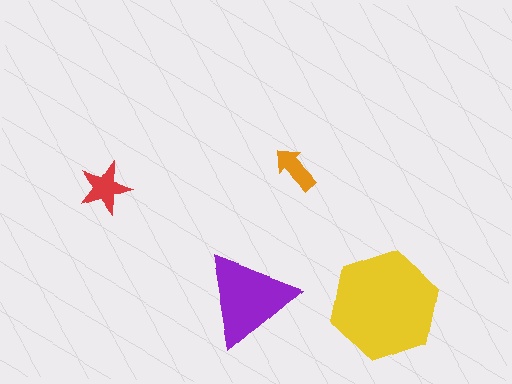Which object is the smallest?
The orange arrow.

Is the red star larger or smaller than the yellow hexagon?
Smaller.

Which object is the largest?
The yellow hexagon.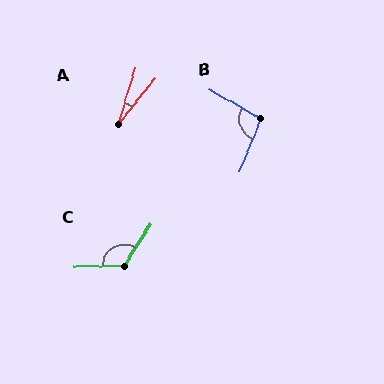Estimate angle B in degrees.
Approximately 97 degrees.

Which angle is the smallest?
A, at approximately 21 degrees.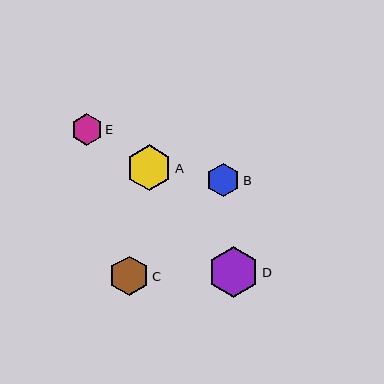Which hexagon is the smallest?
Hexagon E is the smallest with a size of approximately 31 pixels.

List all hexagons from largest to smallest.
From largest to smallest: D, A, C, B, E.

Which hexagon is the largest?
Hexagon D is the largest with a size of approximately 51 pixels.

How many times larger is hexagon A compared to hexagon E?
Hexagon A is approximately 1.5 times the size of hexagon E.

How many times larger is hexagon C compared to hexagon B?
Hexagon C is approximately 1.2 times the size of hexagon B.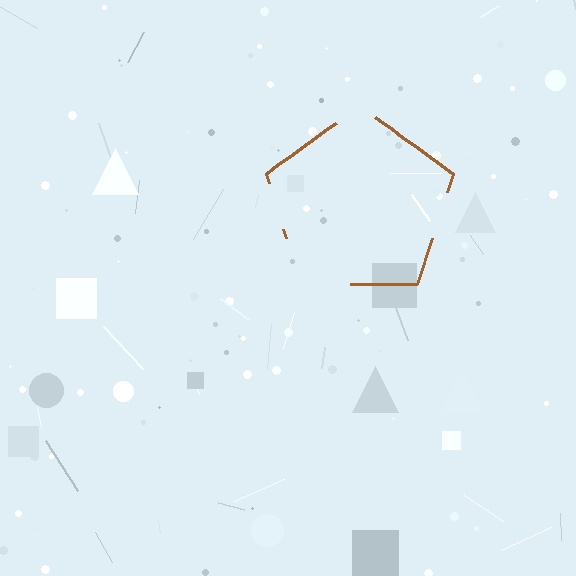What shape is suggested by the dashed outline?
The dashed outline suggests a pentagon.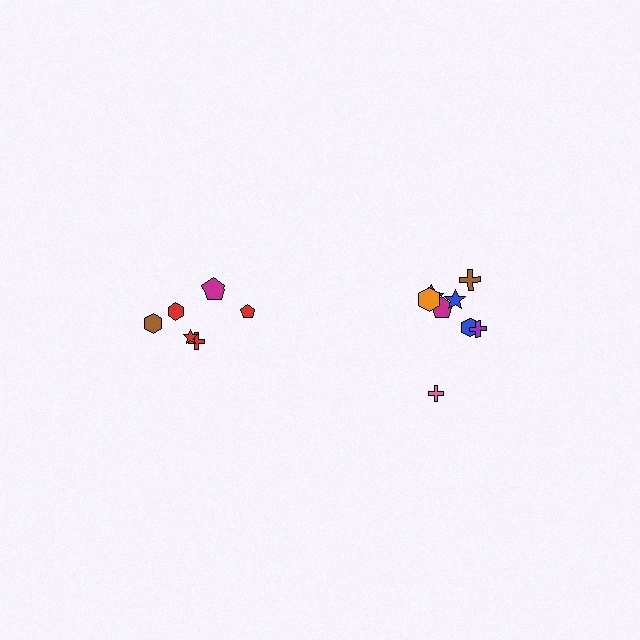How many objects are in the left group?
There are 6 objects.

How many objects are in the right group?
There are 8 objects.